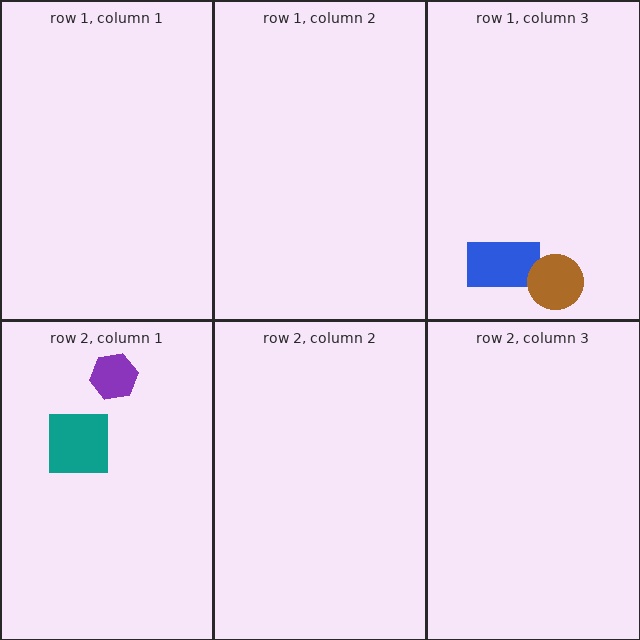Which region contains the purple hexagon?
The row 2, column 1 region.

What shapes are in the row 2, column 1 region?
The purple hexagon, the teal square.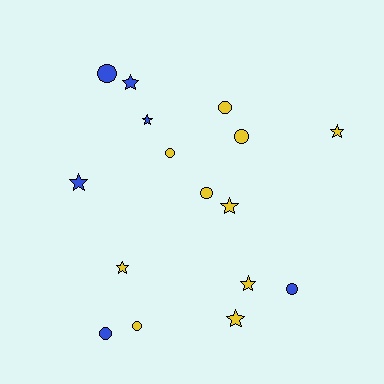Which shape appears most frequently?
Star, with 8 objects.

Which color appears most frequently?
Yellow, with 10 objects.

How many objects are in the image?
There are 16 objects.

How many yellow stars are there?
There are 5 yellow stars.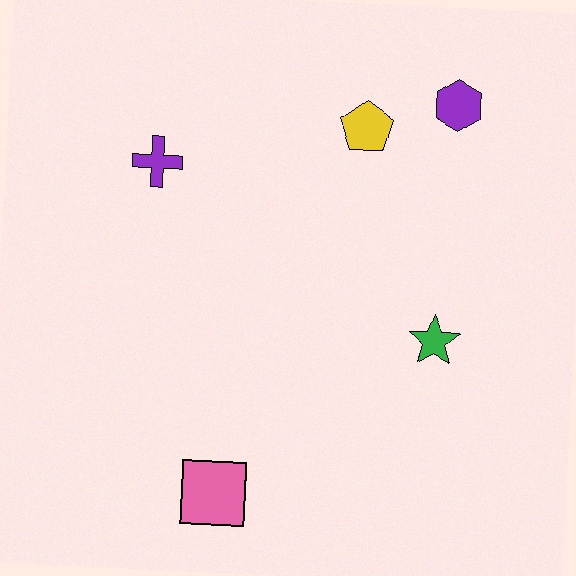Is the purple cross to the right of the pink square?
No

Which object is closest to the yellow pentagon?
The purple hexagon is closest to the yellow pentagon.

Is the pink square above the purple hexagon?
No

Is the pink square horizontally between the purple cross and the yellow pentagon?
Yes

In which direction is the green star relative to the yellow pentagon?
The green star is below the yellow pentagon.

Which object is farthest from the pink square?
The purple hexagon is farthest from the pink square.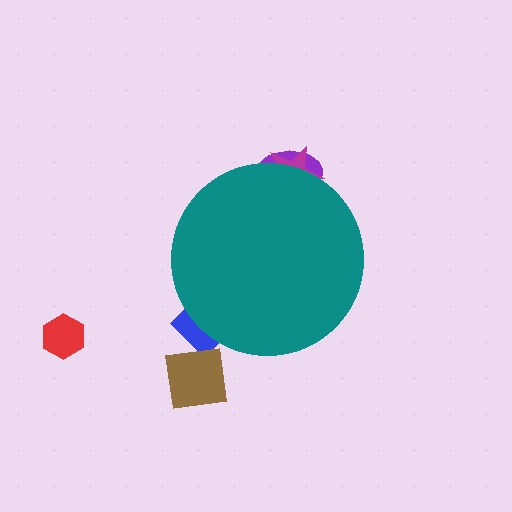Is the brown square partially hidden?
No, the brown square is fully visible.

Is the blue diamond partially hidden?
Yes, the blue diamond is partially hidden behind the teal circle.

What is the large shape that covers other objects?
A teal circle.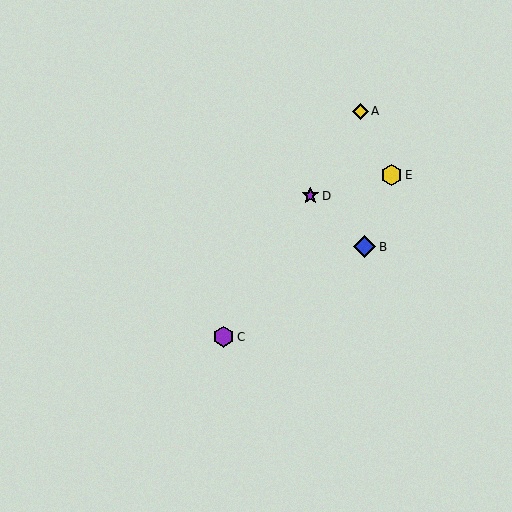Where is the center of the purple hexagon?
The center of the purple hexagon is at (224, 337).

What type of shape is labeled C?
Shape C is a purple hexagon.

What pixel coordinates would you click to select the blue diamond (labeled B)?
Click at (365, 247) to select the blue diamond B.